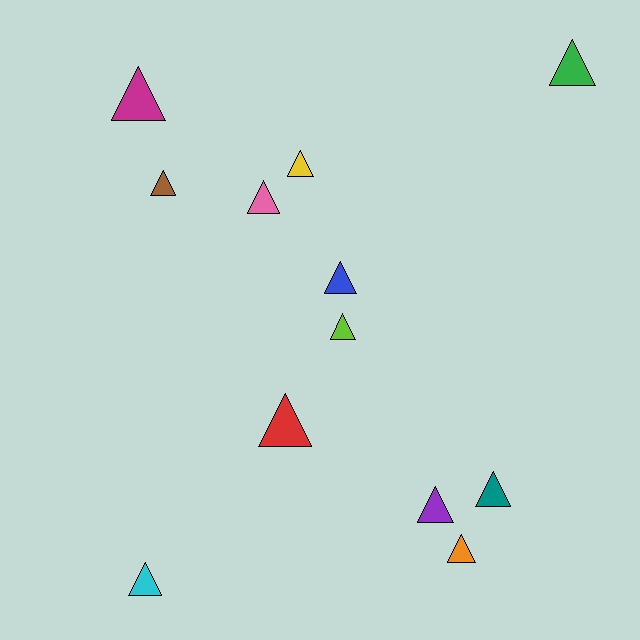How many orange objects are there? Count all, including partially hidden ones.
There is 1 orange object.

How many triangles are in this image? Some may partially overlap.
There are 12 triangles.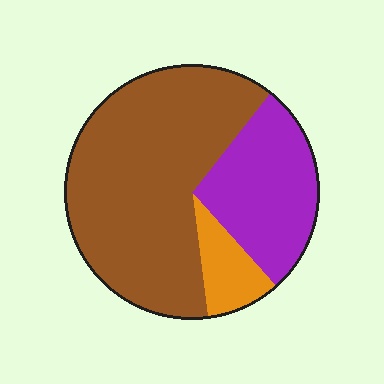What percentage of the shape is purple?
Purple takes up about one quarter (1/4) of the shape.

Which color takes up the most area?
Brown, at roughly 65%.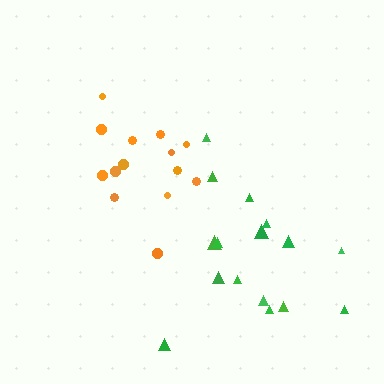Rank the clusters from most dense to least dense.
orange, green.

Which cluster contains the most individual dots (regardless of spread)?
Green (16).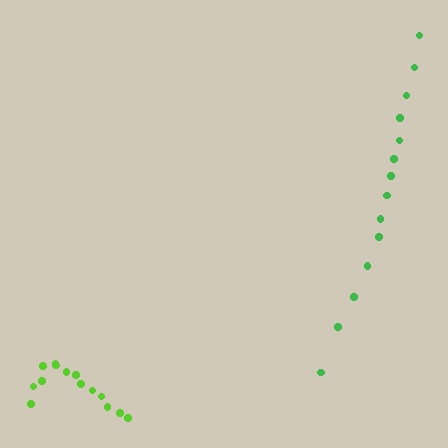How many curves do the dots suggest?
There are 2 distinct paths.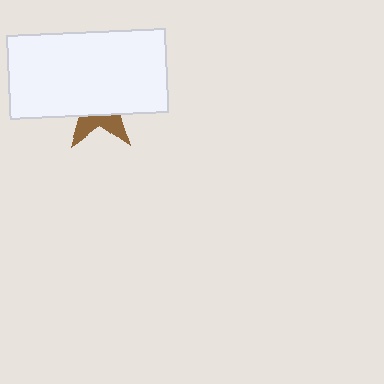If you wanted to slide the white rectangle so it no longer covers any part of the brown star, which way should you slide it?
Slide it up — that is the most direct way to separate the two shapes.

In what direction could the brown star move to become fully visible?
The brown star could move down. That would shift it out from behind the white rectangle entirely.